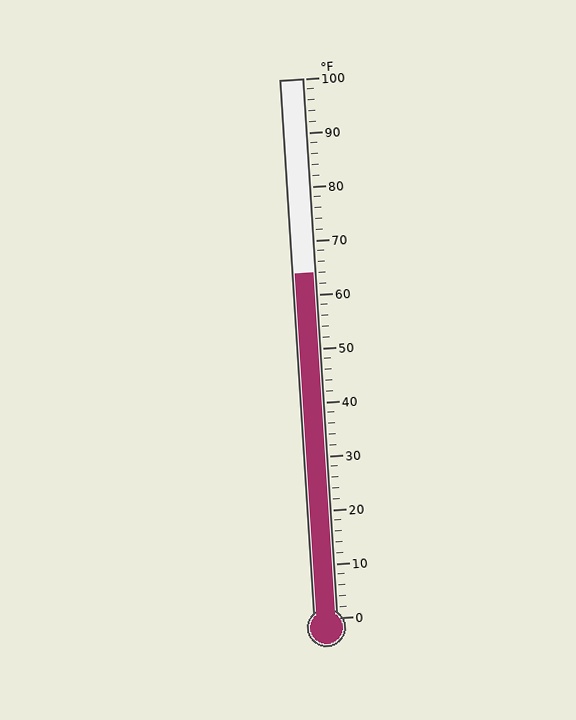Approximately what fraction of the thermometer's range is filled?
The thermometer is filled to approximately 65% of its range.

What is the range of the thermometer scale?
The thermometer scale ranges from 0°F to 100°F.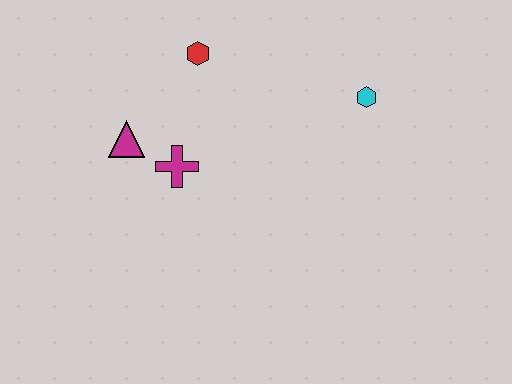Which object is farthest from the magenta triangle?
The cyan hexagon is farthest from the magenta triangle.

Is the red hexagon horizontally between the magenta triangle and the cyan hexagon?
Yes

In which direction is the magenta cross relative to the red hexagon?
The magenta cross is below the red hexagon.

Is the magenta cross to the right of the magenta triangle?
Yes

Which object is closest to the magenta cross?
The magenta triangle is closest to the magenta cross.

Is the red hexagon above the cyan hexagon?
Yes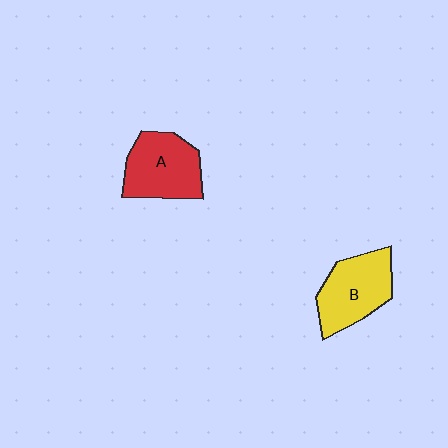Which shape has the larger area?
Shape A (red).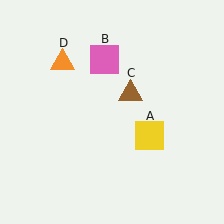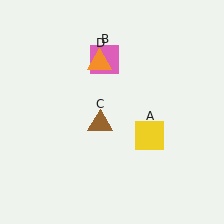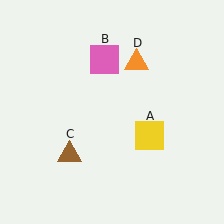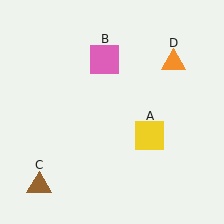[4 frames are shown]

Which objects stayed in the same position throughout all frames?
Yellow square (object A) and pink square (object B) remained stationary.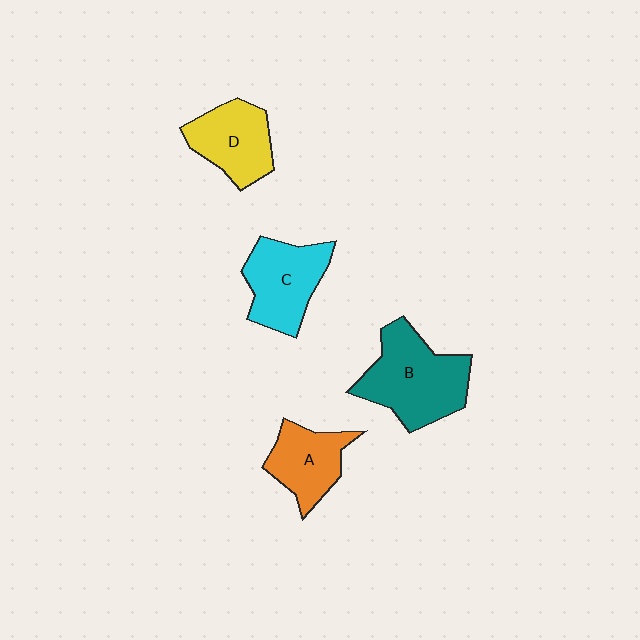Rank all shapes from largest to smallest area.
From largest to smallest: B (teal), C (cyan), D (yellow), A (orange).